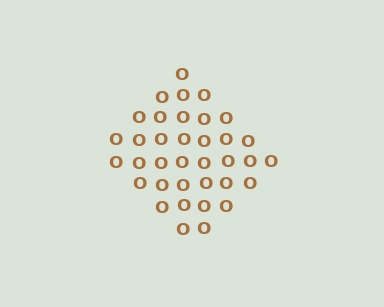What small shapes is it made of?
It is made of small letter O's.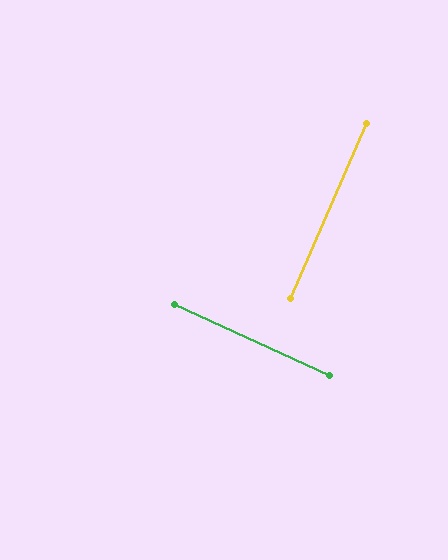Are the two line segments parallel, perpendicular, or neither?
Perpendicular — they meet at approximately 89°.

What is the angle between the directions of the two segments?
Approximately 89 degrees.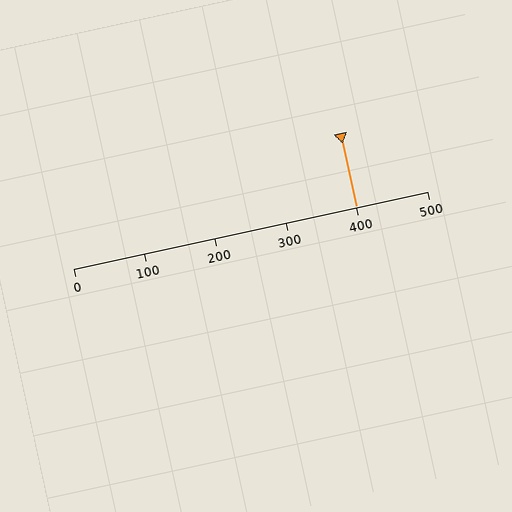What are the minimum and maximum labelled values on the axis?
The axis runs from 0 to 500.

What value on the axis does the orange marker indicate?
The marker indicates approximately 400.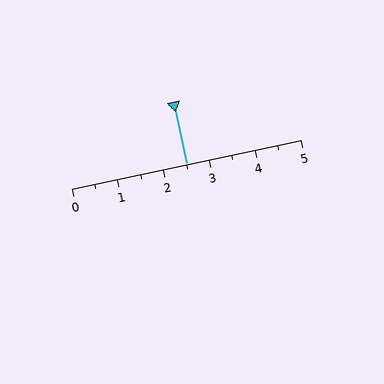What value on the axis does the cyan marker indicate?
The marker indicates approximately 2.5.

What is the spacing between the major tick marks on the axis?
The major ticks are spaced 1 apart.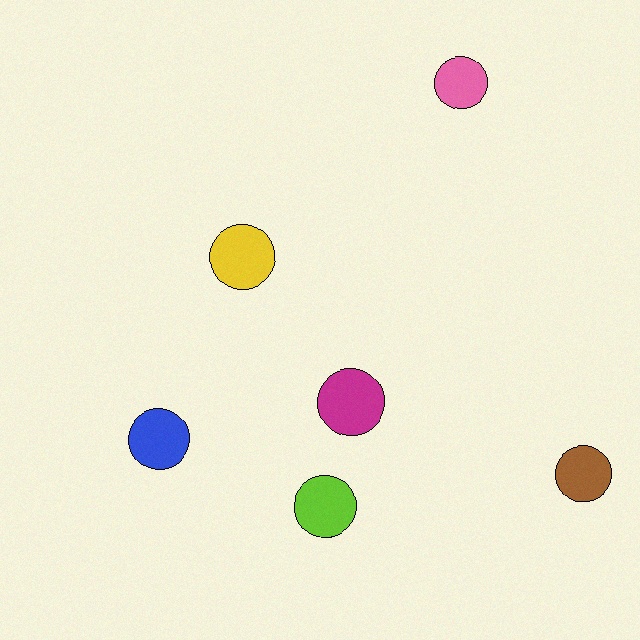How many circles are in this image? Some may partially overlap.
There are 6 circles.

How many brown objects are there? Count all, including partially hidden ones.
There is 1 brown object.